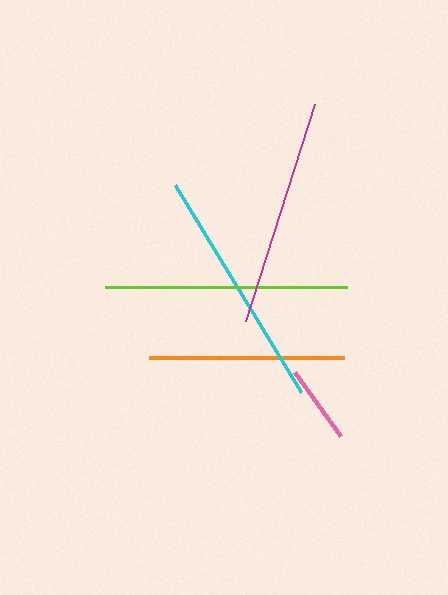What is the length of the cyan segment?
The cyan segment is approximately 242 pixels long.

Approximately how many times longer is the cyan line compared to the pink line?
The cyan line is approximately 3.0 times the length of the pink line.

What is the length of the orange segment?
The orange segment is approximately 195 pixels long.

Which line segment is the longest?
The cyan line is the longest at approximately 242 pixels.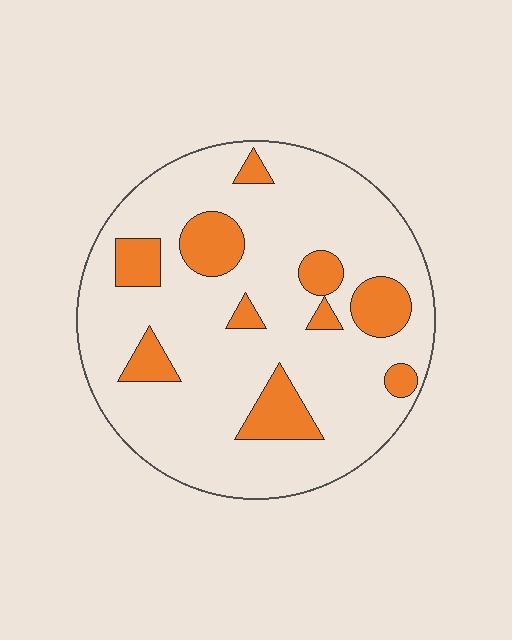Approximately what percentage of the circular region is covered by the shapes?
Approximately 20%.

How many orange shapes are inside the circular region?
10.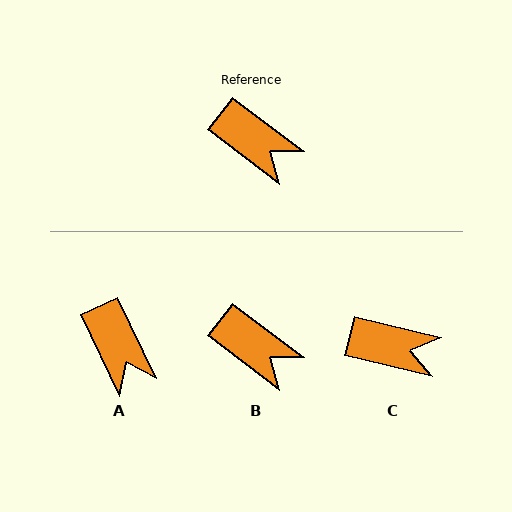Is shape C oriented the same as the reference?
No, it is off by about 24 degrees.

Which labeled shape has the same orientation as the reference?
B.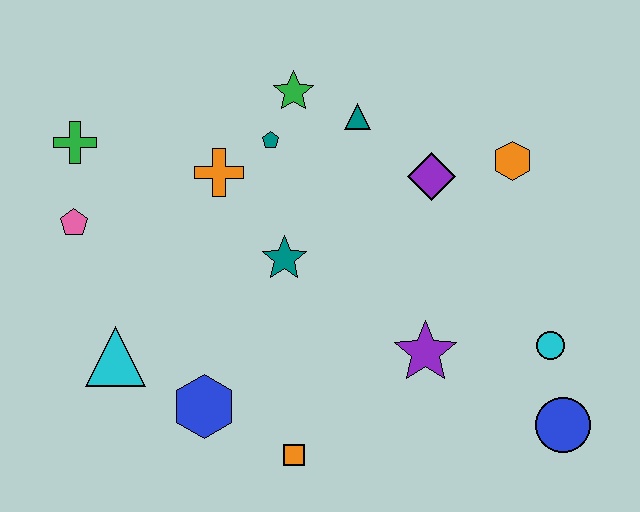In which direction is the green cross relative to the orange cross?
The green cross is to the left of the orange cross.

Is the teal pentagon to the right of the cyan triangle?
Yes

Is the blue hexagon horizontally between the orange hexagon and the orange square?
No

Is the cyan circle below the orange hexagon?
Yes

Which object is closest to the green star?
The teal pentagon is closest to the green star.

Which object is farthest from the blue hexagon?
The orange hexagon is farthest from the blue hexagon.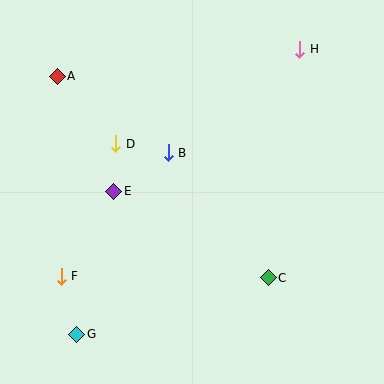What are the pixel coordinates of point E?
Point E is at (114, 191).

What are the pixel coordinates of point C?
Point C is at (268, 278).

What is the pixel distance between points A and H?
The distance between A and H is 244 pixels.